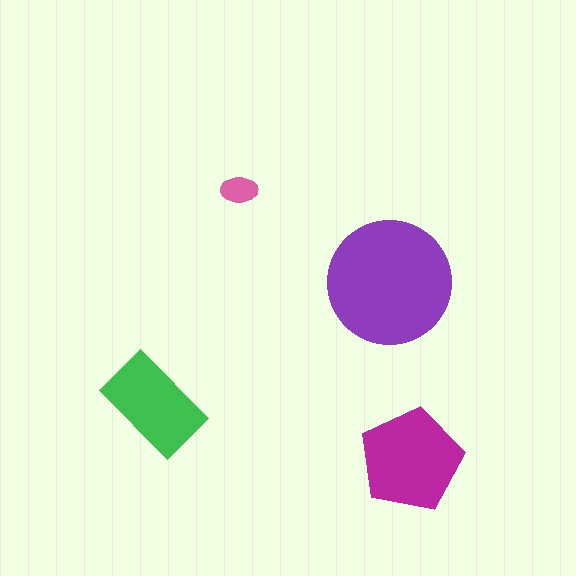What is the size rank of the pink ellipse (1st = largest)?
4th.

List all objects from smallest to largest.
The pink ellipse, the green rectangle, the magenta pentagon, the purple circle.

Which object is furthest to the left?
The green rectangle is leftmost.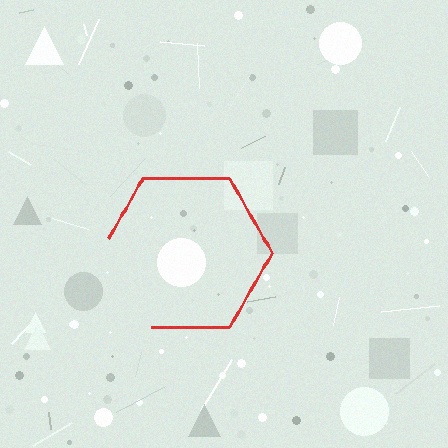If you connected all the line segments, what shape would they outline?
They would outline a hexagon.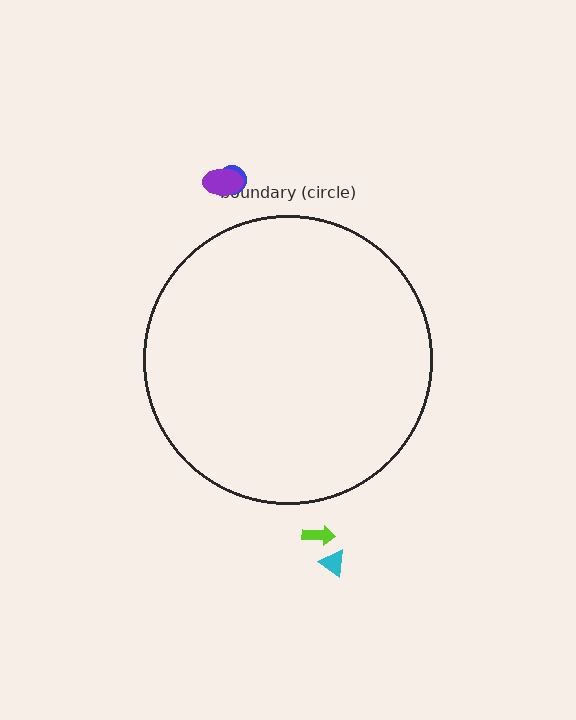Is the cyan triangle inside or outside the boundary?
Outside.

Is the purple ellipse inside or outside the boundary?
Outside.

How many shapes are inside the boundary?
0 inside, 4 outside.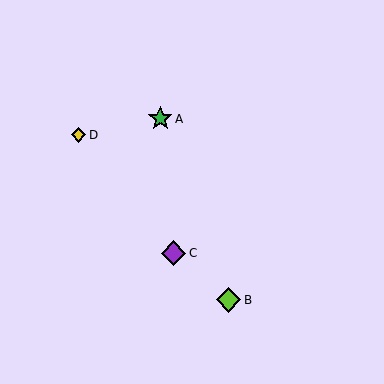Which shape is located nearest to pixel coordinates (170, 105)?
The green star (labeled A) at (160, 119) is nearest to that location.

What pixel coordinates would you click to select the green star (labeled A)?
Click at (160, 119) to select the green star A.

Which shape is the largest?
The lime diamond (labeled B) is the largest.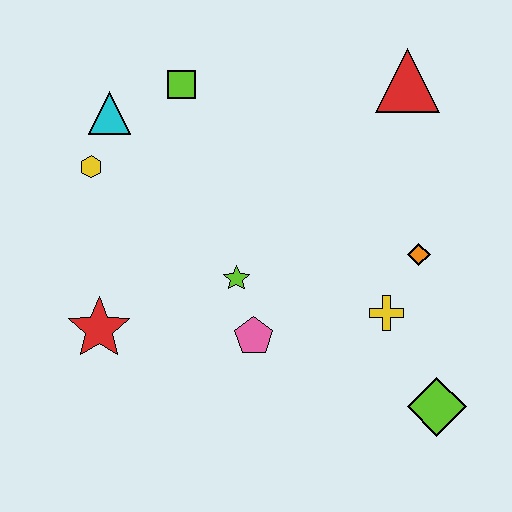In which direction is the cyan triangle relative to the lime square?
The cyan triangle is to the left of the lime square.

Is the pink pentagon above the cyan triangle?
No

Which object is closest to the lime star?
The pink pentagon is closest to the lime star.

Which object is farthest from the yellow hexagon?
The lime diamond is farthest from the yellow hexagon.